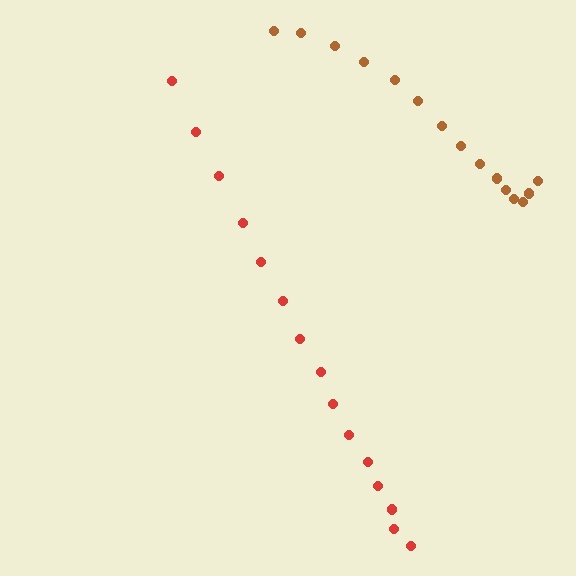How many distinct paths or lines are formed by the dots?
There are 2 distinct paths.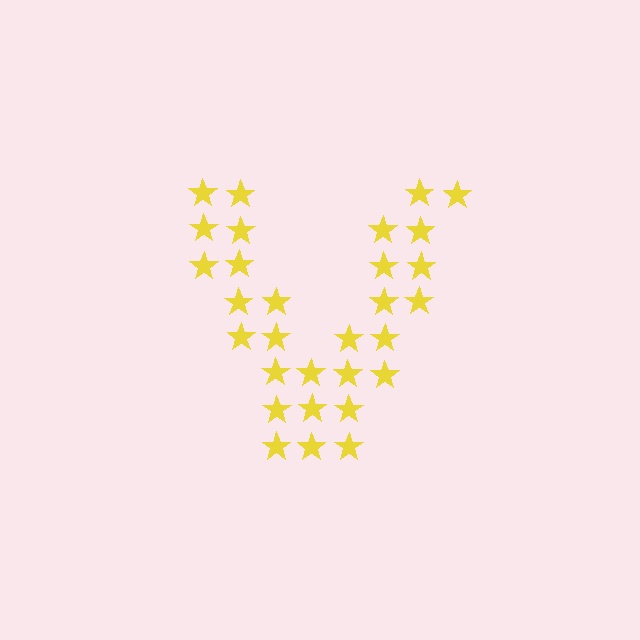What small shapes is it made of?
It is made of small stars.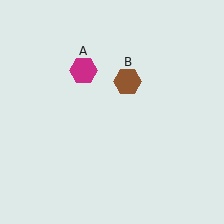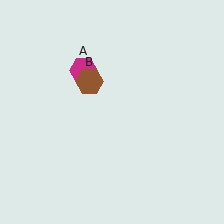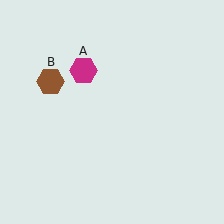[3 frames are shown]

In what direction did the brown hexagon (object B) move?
The brown hexagon (object B) moved left.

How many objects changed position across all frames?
1 object changed position: brown hexagon (object B).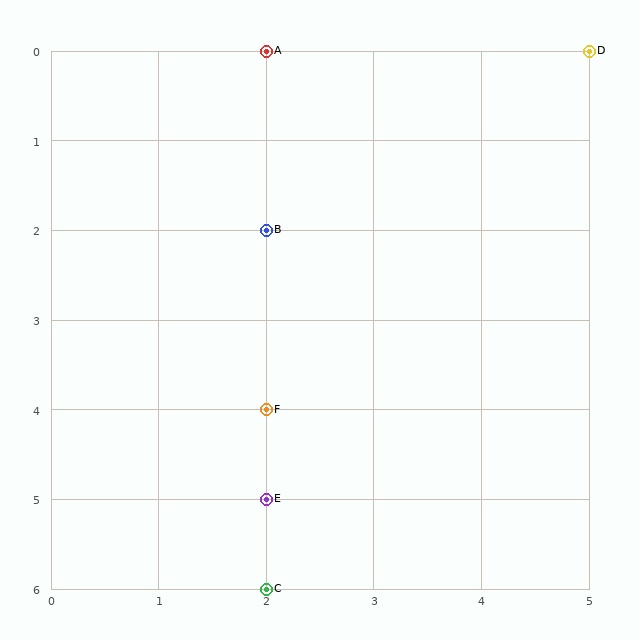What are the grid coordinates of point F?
Point F is at grid coordinates (2, 4).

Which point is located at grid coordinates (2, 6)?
Point C is at (2, 6).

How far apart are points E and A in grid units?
Points E and A are 5 rows apart.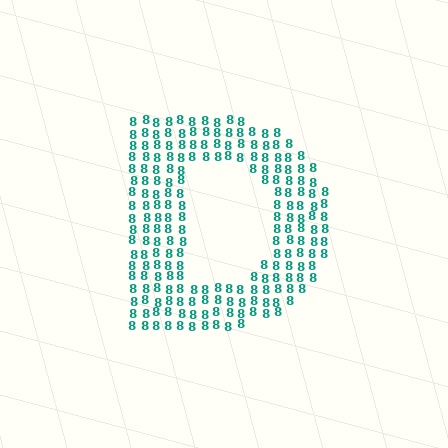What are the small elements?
The small elements are digit 8's.